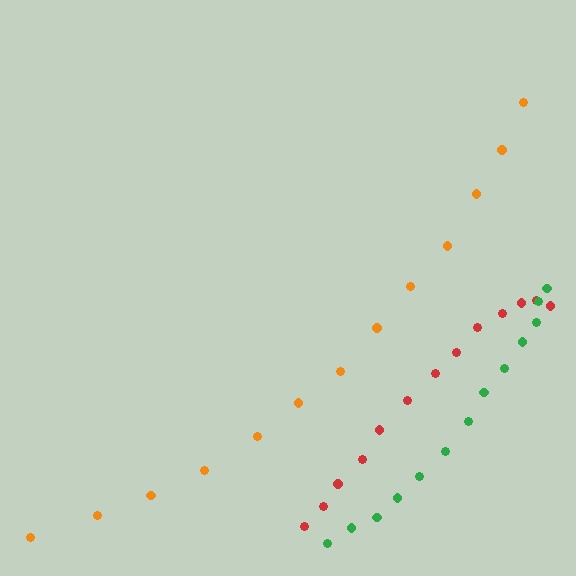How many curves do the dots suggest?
There are 3 distinct paths.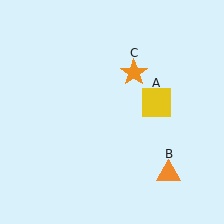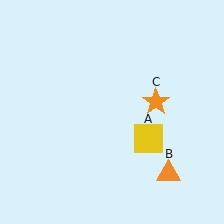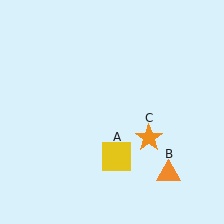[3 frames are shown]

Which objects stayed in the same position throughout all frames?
Orange triangle (object B) remained stationary.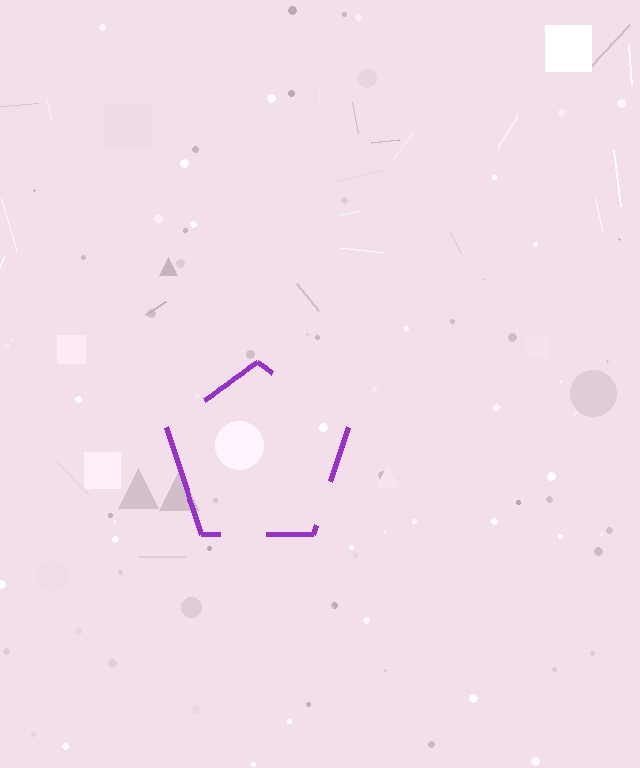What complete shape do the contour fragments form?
The contour fragments form a pentagon.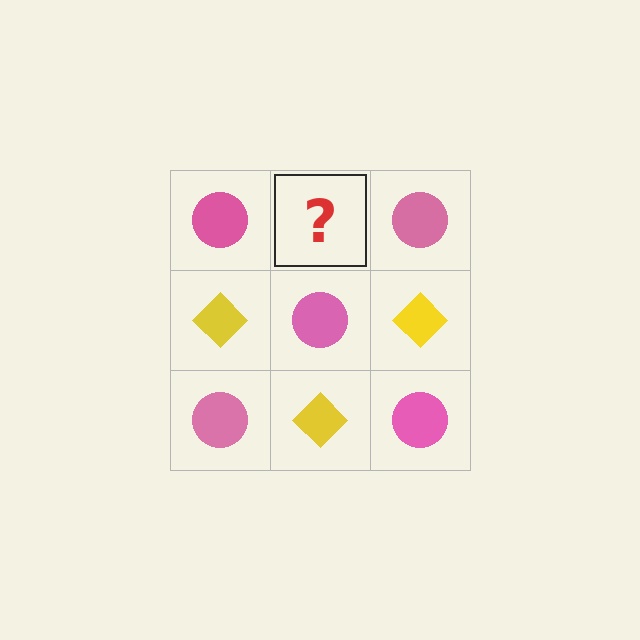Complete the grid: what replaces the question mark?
The question mark should be replaced with a yellow diamond.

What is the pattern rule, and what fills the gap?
The rule is that it alternates pink circle and yellow diamond in a checkerboard pattern. The gap should be filled with a yellow diamond.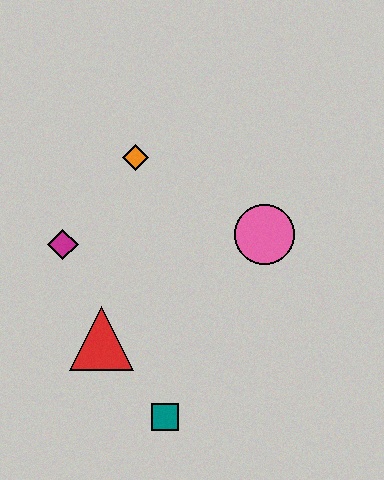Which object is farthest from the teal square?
The orange diamond is farthest from the teal square.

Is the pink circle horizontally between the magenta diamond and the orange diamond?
No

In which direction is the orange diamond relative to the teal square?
The orange diamond is above the teal square.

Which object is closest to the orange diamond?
The magenta diamond is closest to the orange diamond.